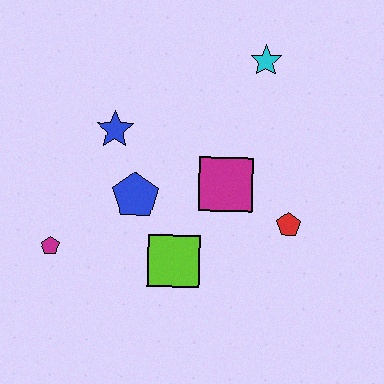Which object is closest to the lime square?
The blue pentagon is closest to the lime square.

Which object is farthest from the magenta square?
The magenta pentagon is farthest from the magenta square.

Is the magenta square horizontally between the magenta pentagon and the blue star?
No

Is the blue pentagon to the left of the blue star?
No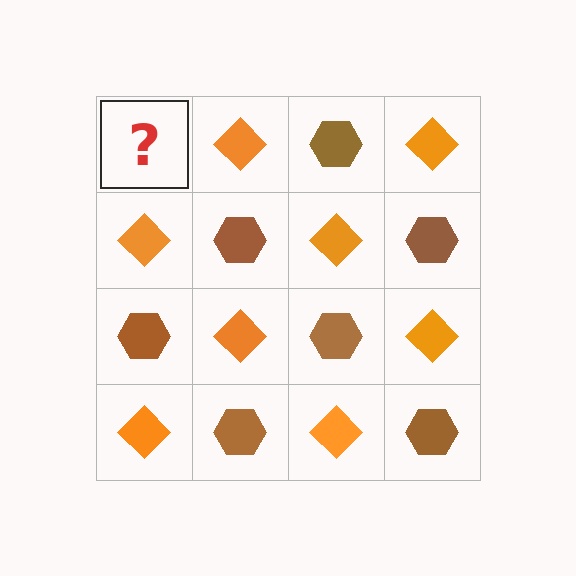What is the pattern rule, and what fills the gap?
The rule is that it alternates brown hexagon and orange diamond in a checkerboard pattern. The gap should be filled with a brown hexagon.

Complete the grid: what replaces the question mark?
The question mark should be replaced with a brown hexagon.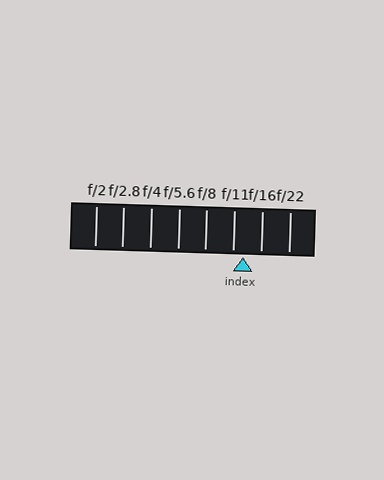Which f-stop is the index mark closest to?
The index mark is closest to f/11.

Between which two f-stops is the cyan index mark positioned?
The index mark is between f/11 and f/16.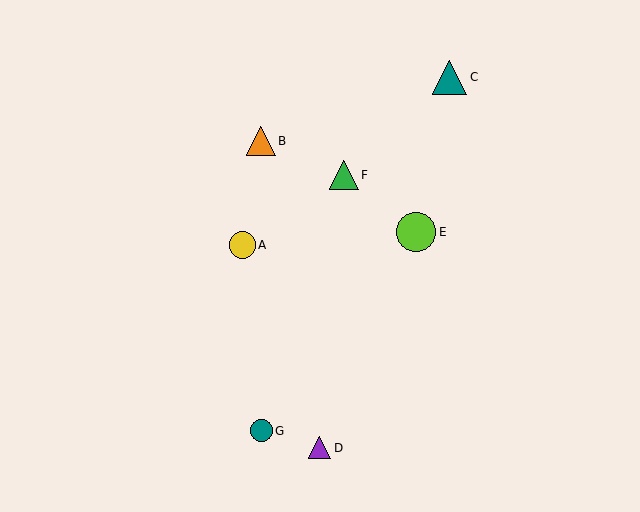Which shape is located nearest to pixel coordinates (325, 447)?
The purple triangle (labeled D) at (320, 448) is nearest to that location.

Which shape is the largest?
The lime circle (labeled E) is the largest.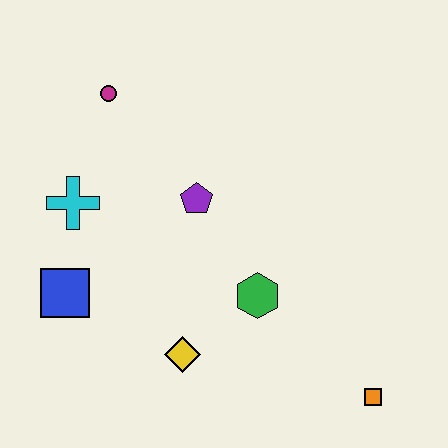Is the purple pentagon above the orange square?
Yes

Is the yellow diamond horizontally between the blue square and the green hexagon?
Yes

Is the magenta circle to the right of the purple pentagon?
No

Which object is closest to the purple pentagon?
The green hexagon is closest to the purple pentagon.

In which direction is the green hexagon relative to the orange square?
The green hexagon is to the left of the orange square.